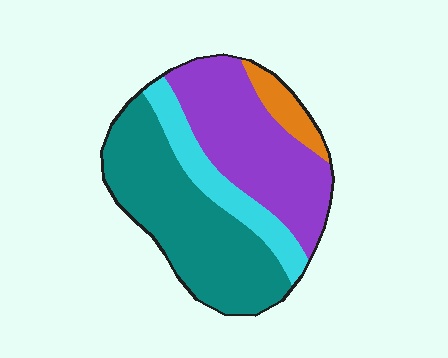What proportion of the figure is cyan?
Cyan takes up about one sixth (1/6) of the figure.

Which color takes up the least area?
Orange, at roughly 5%.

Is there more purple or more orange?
Purple.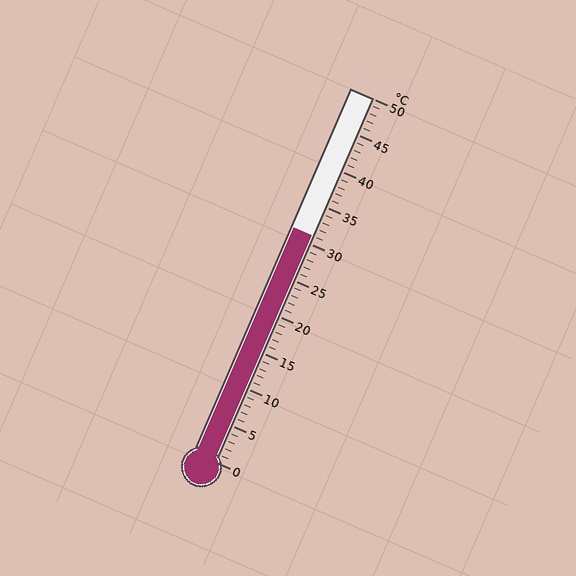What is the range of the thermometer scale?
The thermometer scale ranges from 0°C to 50°C.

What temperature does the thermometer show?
The thermometer shows approximately 31°C.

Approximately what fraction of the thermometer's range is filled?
The thermometer is filled to approximately 60% of its range.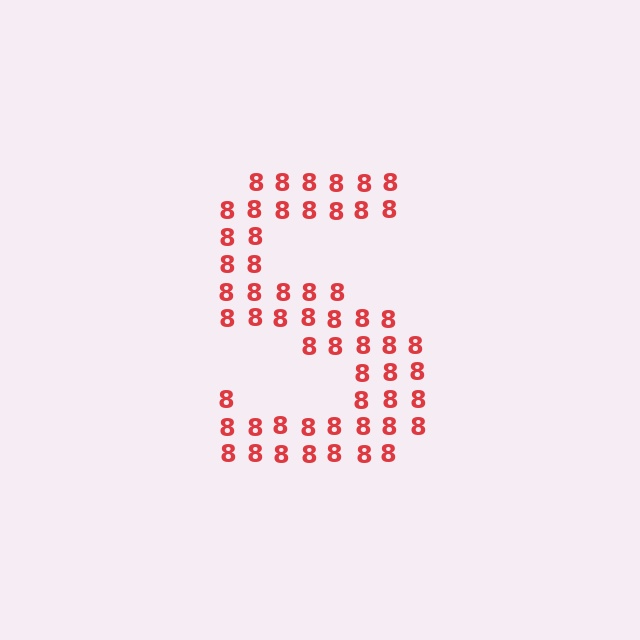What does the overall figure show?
The overall figure shows the letter S.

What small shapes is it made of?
It is made of small digit 8's.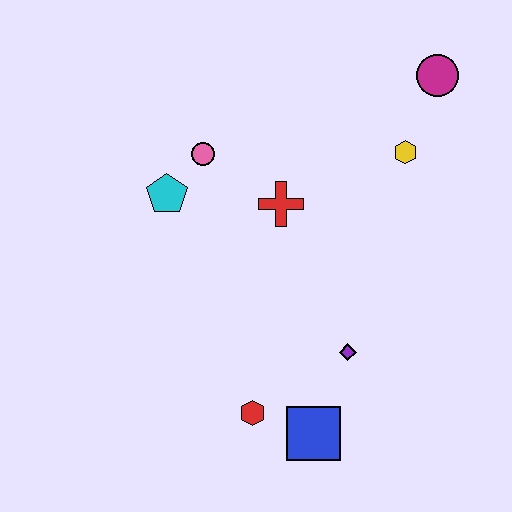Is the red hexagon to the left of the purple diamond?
Yes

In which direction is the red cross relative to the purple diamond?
The red cross is above the purple diamond.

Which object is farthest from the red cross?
The blue square is farthest from the red cross.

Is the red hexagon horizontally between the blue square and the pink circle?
Yes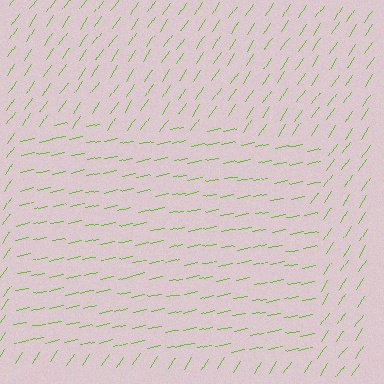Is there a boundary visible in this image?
Yes, there is a texture boundary formed by a change in line orientation.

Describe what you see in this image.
The image is filled with small lime line segments. A rectangle region in the image has lines oriented differently from the surrounding lines, creating a visible texture boundary.